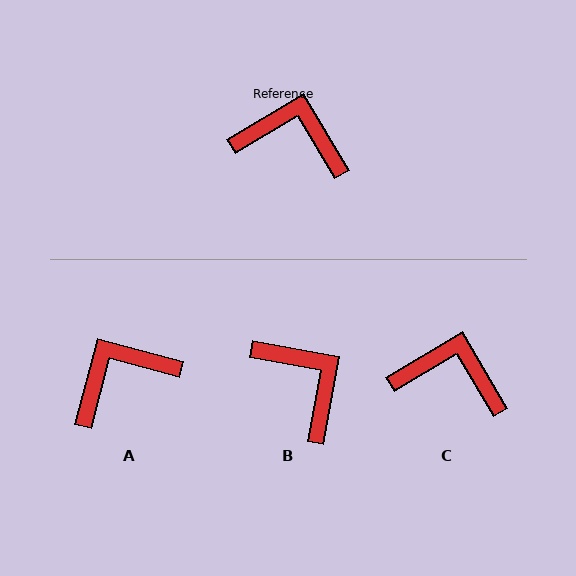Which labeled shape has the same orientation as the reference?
C.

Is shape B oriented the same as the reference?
No, it is off by about 41 degrees.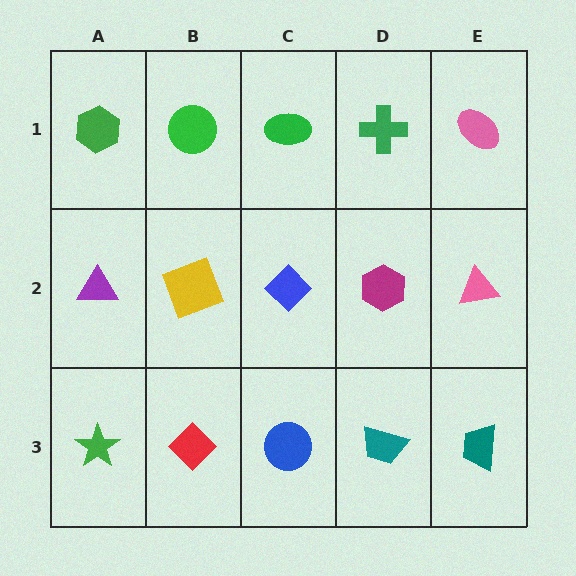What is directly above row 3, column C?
A blue diamond.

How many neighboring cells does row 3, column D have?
3.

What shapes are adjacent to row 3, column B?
A yellow square (row 2, column B), a green star (row 3, column A), a blue circle (row 3, column C).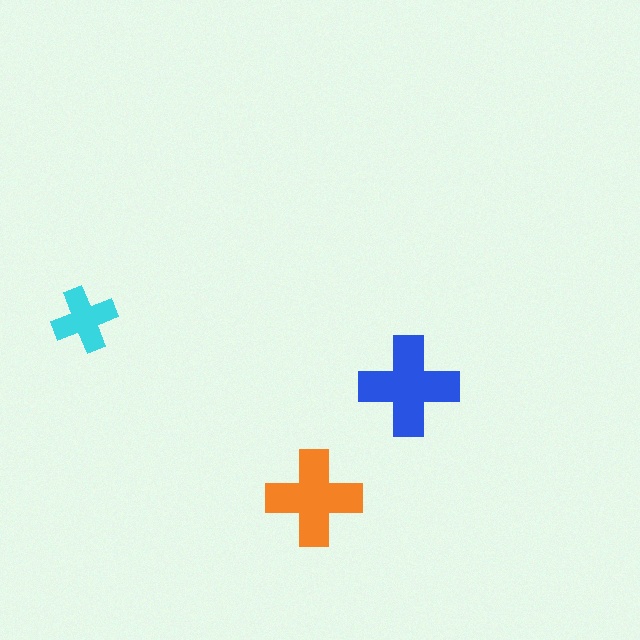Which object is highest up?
The cyan cross is topmost.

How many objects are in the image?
There are 3 objects in the image.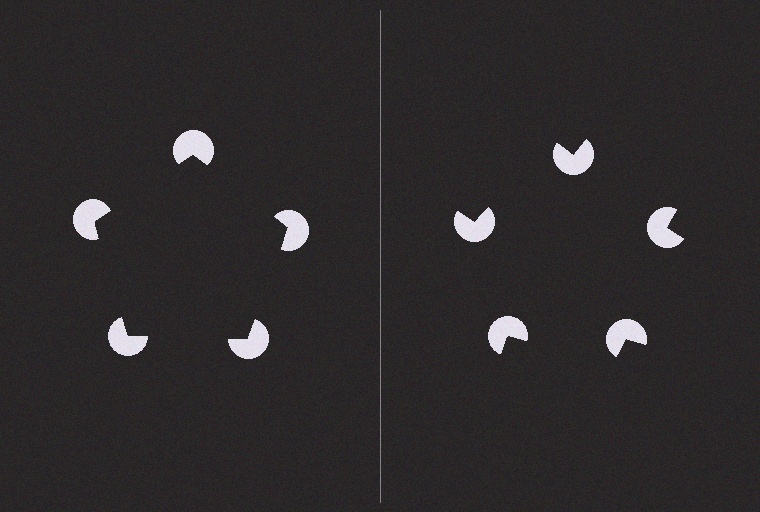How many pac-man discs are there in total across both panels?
10 — 5 on each side.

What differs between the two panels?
The pac-man discs are positioned identically on both sides; only the wedge orientations differ. On the left they align to a pentagon; on the right they are misaligned.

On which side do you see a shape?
An illusory pentagon appears on the left side. On the right side the wedge cuts are rotated, so no coherent shape forms.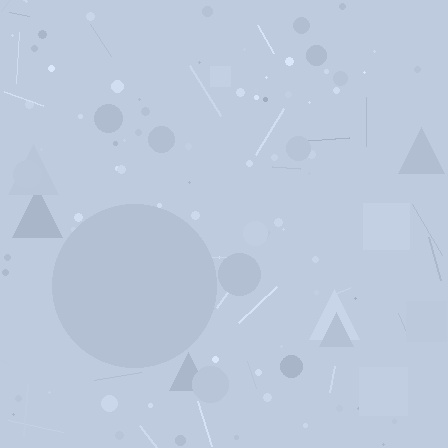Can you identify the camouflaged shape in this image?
The camouflaged shape is a circle.